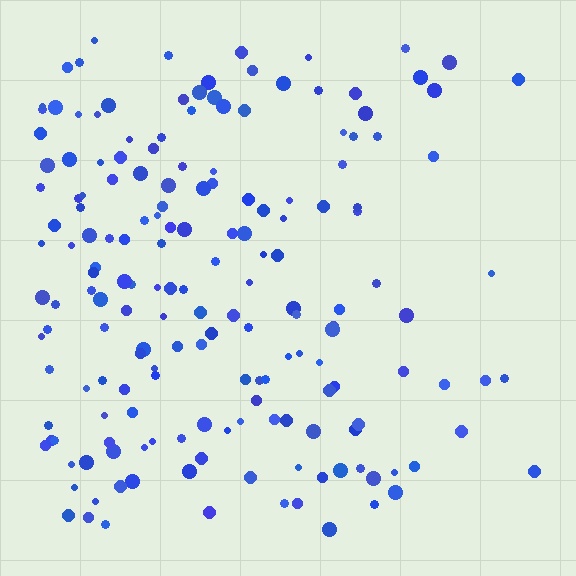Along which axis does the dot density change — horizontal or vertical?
Horizontal.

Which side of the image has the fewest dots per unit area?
The right.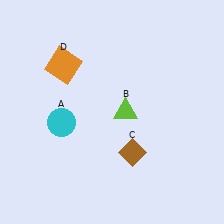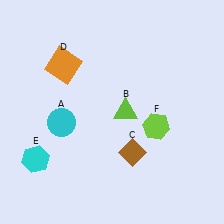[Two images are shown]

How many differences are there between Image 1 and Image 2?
There are 2 differences between the two images.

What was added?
A cyan hexagon (E), a lime hexagon (F) were added in Image 2.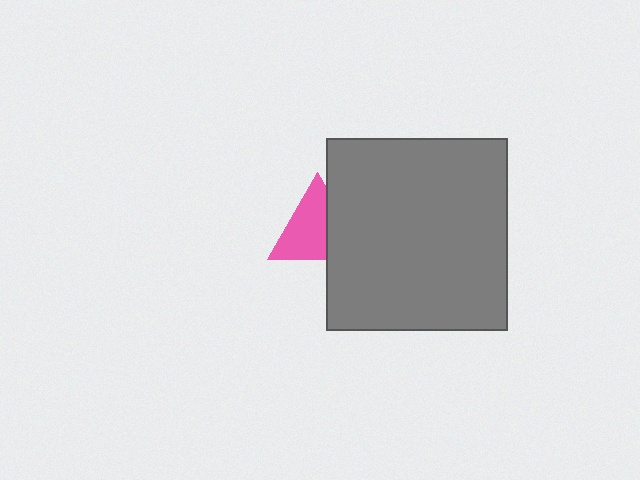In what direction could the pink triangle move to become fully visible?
The pink triangle could move left. That would shift it out from behind the gray rectangle entirely.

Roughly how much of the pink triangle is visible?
About half of it is visible (roughly 64%).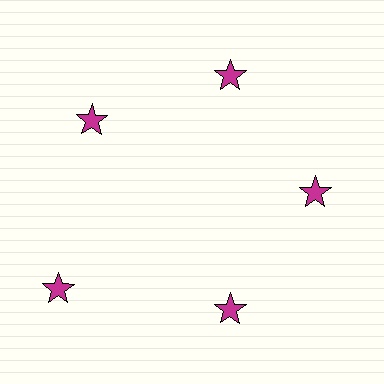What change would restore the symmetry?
The symmetry would be restored by moving it inward, back onto the ring so that all 5 stars sit at equal angles and equal distance from the center.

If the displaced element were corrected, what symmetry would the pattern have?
It would have 5-fold rotational symmetry — the pattern would map onto itself every 72 degrees.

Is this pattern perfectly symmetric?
No. The 5 magenta stars are arranged in a ring, but one element near the 8 o'clock position is pushed outward from the center, breaking the 5-fold rotational symmetry.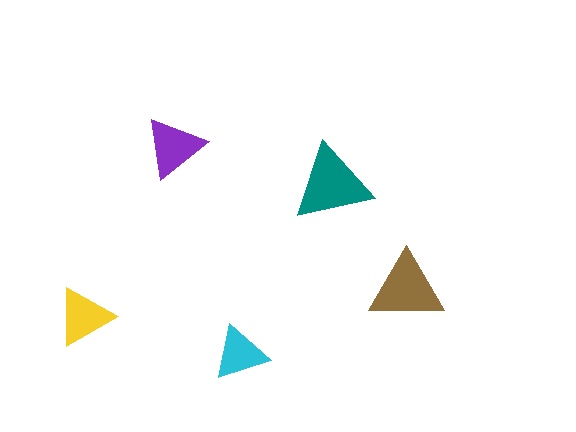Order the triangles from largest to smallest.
the teal one, the brown one, the purple one, the yellow one, the cyan one.